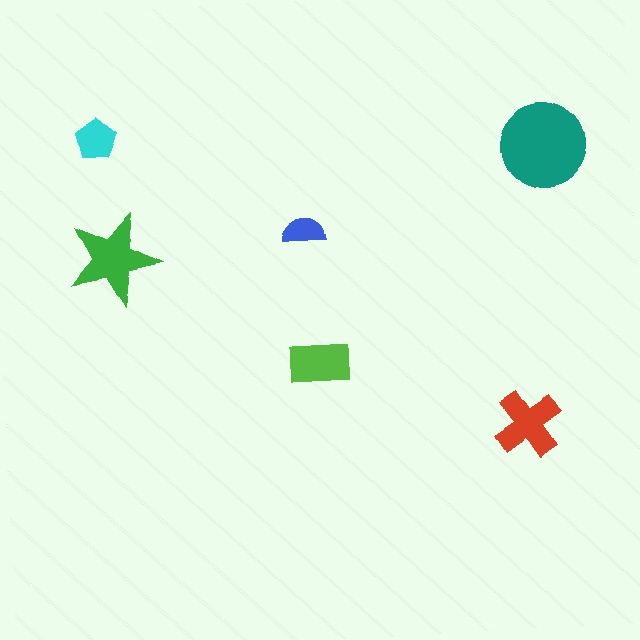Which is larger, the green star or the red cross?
The green star.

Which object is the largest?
The teal circle.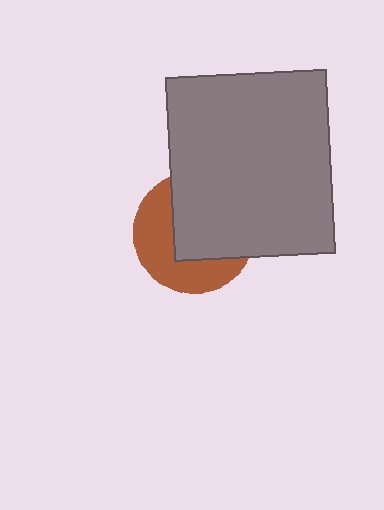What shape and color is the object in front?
The object in front is a gray rectangle.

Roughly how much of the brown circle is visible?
A small part of it is visible (roughly 44%).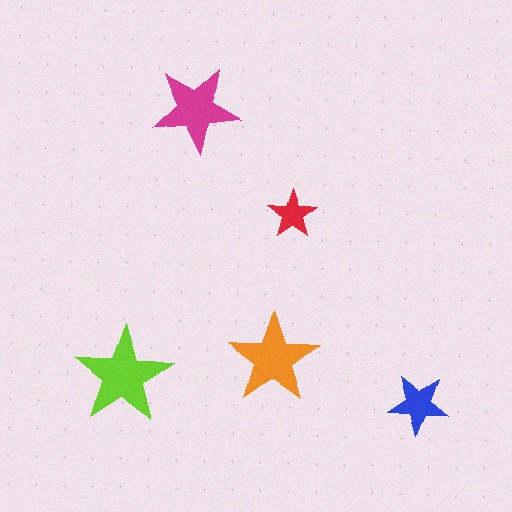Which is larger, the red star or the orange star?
The orange one.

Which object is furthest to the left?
The lime star is leftmost.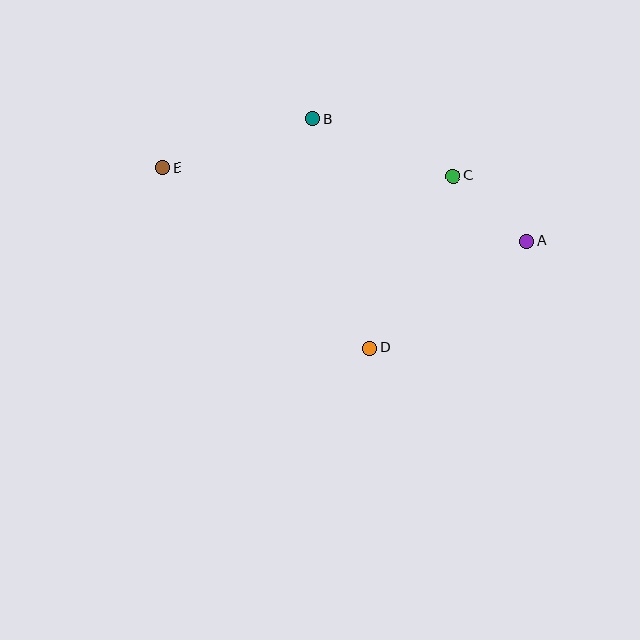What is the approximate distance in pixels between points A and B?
The distance between A and B is approximately 246 pixels.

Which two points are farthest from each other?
Points A and E are farthest from each other.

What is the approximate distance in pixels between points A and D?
The distance between A and D is approximately 190 pixels.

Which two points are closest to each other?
Points A and C are closest to each other.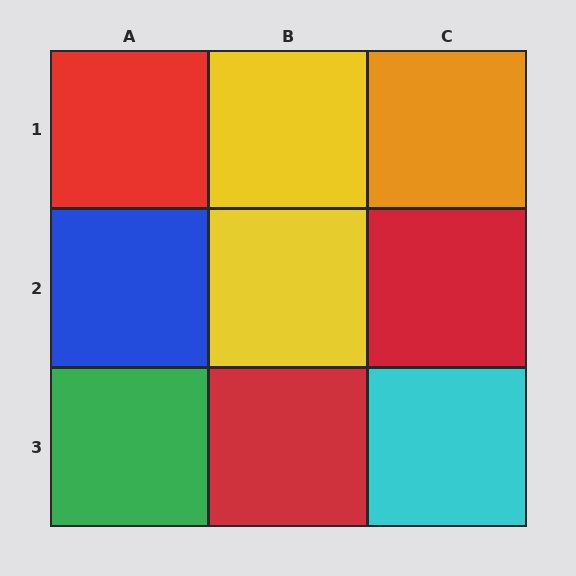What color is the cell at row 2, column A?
Blue.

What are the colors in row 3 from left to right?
Green, red, cyan.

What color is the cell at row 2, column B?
Yellow.